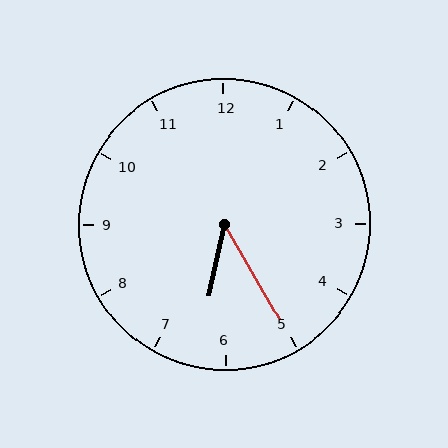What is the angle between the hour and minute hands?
Approximately 42 degrees.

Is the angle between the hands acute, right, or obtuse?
It is acute.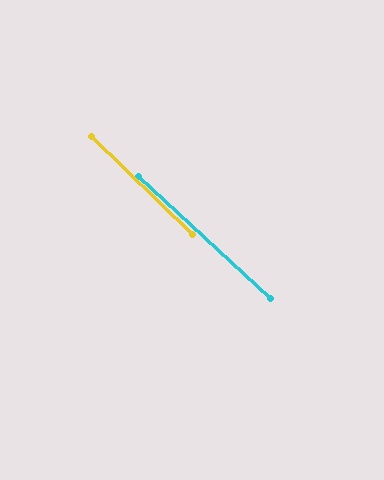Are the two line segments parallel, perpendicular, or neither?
Parallel — their directions differ by only 1.4°.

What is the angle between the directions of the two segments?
Approximately 1 degree.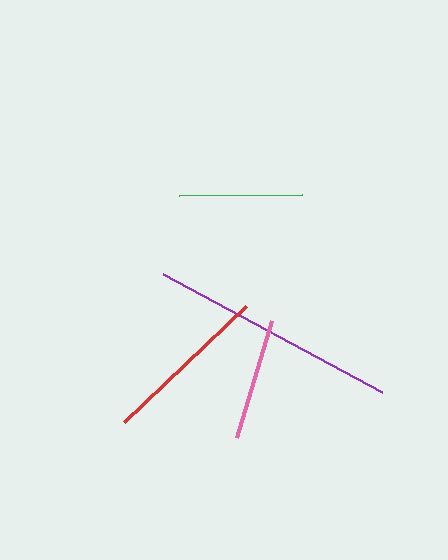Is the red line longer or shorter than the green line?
The red line is longer than the green line.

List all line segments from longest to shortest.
From longest to shortest: purple, red, green, pink.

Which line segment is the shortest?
The pink line is the shortest at approximately 122 pixels.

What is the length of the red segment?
The red segment is approximately 169 pixels long.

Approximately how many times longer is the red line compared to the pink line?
The red line is approximately 1.4 times the length of the pink line.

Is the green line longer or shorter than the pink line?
The green line is longer than the pink line.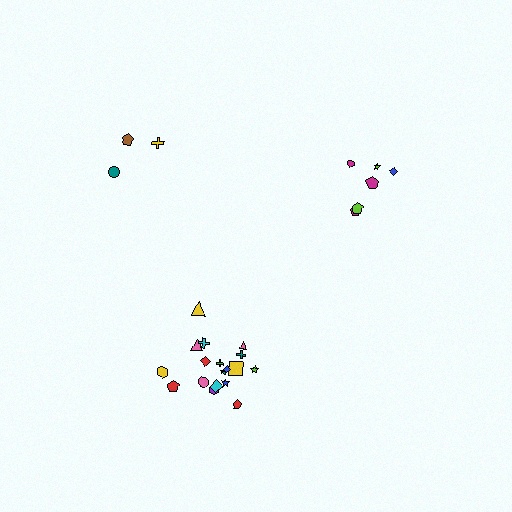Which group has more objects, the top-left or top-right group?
The top-right group.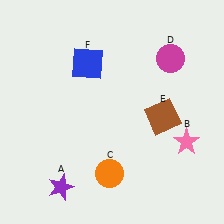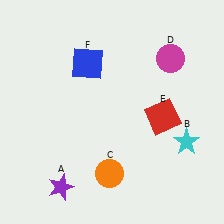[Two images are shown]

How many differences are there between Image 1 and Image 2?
There are 2 differences between the two images.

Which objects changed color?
B changed from pink to cyan. E changed from brown to red.